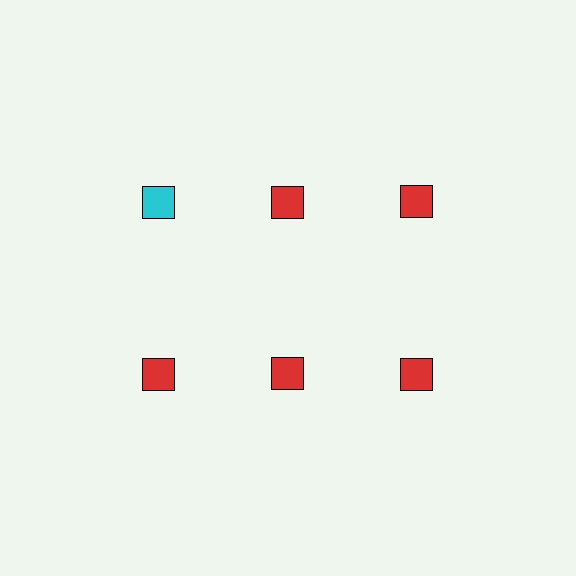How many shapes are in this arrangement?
There are 6 shapes arranged in a grid pattern.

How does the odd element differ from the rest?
It has a different color: cyan instead of red.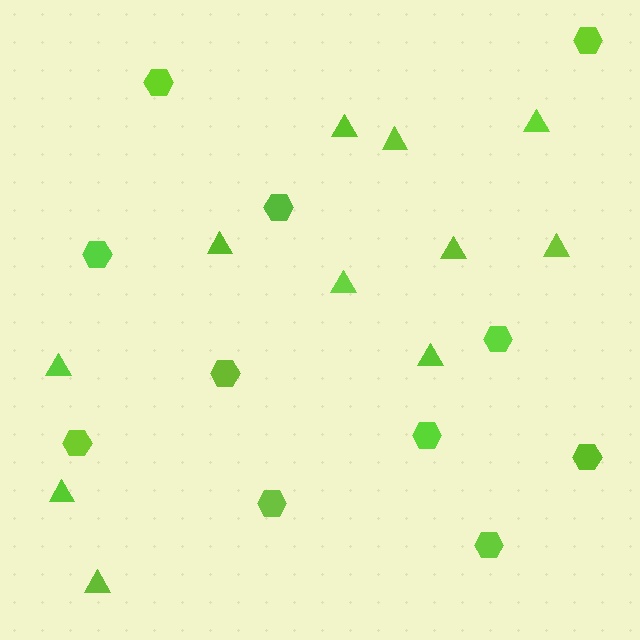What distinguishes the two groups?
There are 2 groups: one group of hexagons (11) and one group of triangles (11).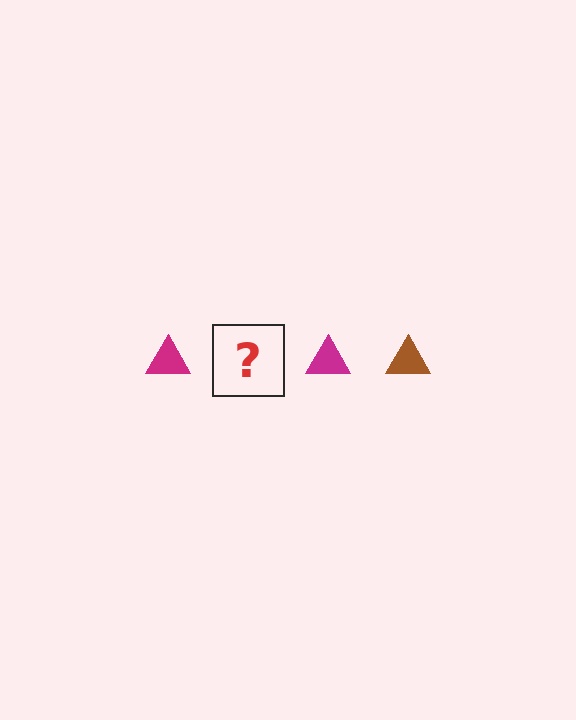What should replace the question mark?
The question mark should be replaced with a brown triangle.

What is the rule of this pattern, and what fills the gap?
The rule is that the pattern cycles through magenta, brown triangles. The gap should be filled with a brown triangle.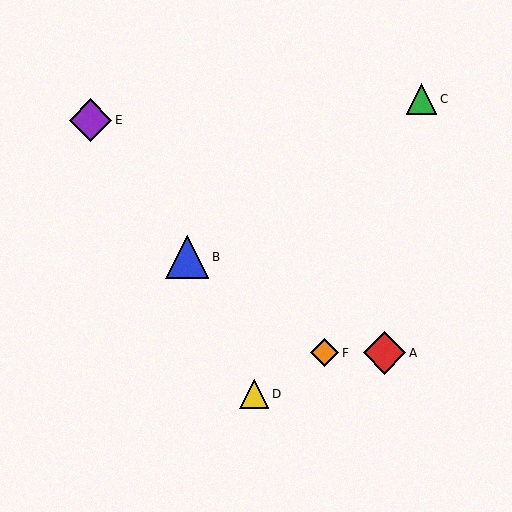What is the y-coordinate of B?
Object B is at y≈257.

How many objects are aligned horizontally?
2 objects (A, F) are aligned horizontally.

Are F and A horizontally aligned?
Yes, both are at y≈353.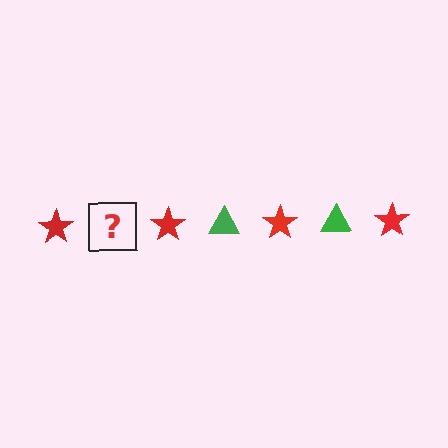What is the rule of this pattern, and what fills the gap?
The rule is that the pattern alternates between red star and green triangle. The gap should be filled with a green triangle.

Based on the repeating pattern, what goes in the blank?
The blank should be a green triangle.